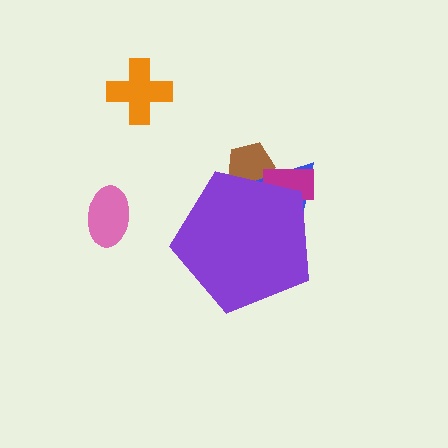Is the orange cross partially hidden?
No, the orange cross is fully visible.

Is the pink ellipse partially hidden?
No, the pink ellipse is fully visible.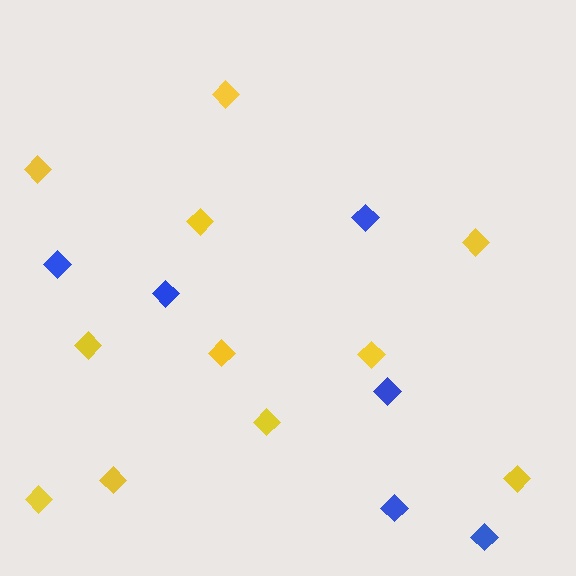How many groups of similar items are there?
There are 2 groups: one group of yellow diamonds (11) and one group of blue diamonds (6).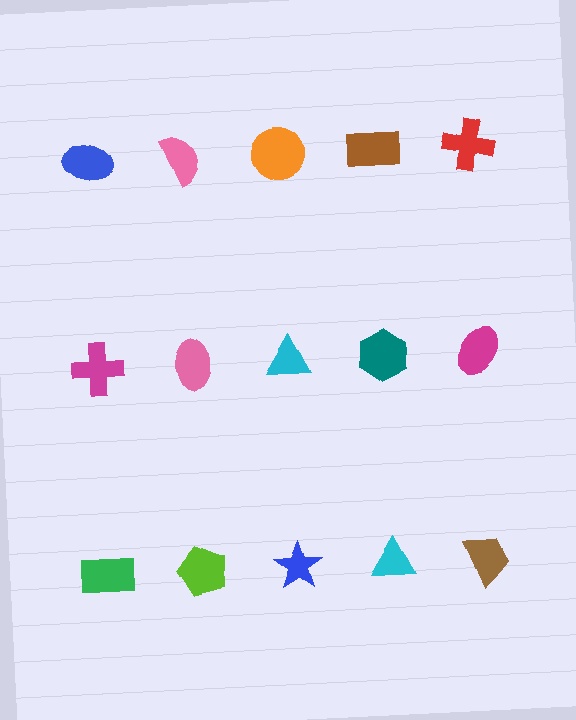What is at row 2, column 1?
A magenta cross.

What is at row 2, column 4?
A teal hexagon.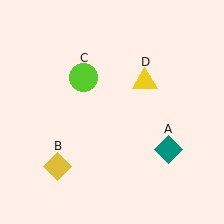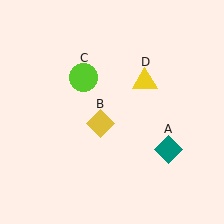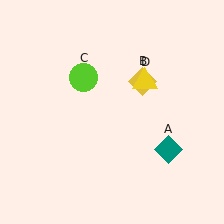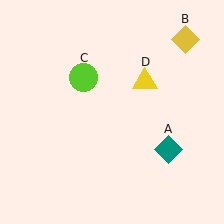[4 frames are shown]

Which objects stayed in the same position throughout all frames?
Teal diamond (object A) and lime circle (object C) and yellow triangle (object D) remained stationary.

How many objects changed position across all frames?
1 object changed position: yellow diamond (object B).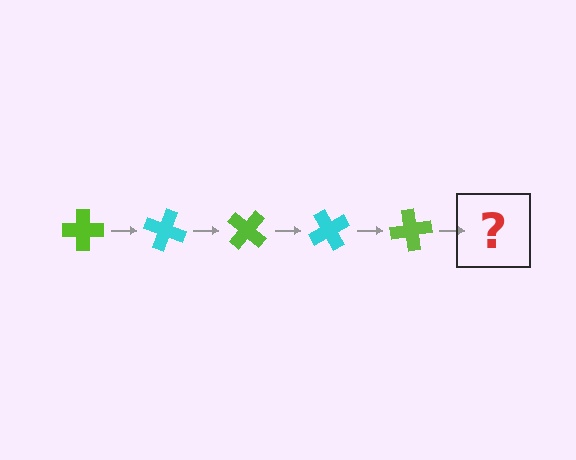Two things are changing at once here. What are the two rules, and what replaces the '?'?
The two rules are that it rotates 20 degrees each step and the color cycles through lime and cyan. The '?' should be a cyan cross, rotated 100 degrees from the start.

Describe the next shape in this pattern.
It should be a cyan cross, rotated 100 degrees from the start.